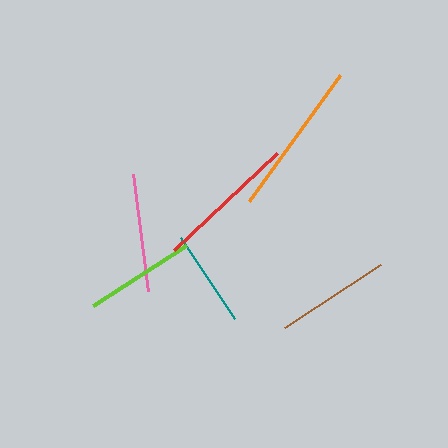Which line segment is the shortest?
The teal line is the shortest at approximately 97 pixels.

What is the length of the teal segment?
The teal segment is approximately 97 pixels long.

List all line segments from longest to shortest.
From longest to shortest: orange, red, pink, brown, lime, teal.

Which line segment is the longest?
The orange line is the longest at approximately 155 pixels.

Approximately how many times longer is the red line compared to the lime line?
The red line is approximately 1.3 times the length of the lime line.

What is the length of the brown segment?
The brown segment is approximately 115 pixels long.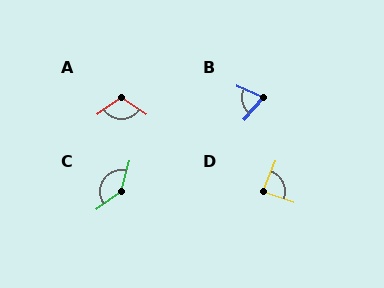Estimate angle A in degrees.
Approximately 111 degrees.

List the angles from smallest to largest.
B (72°), D (86°), A (111°), C (141°).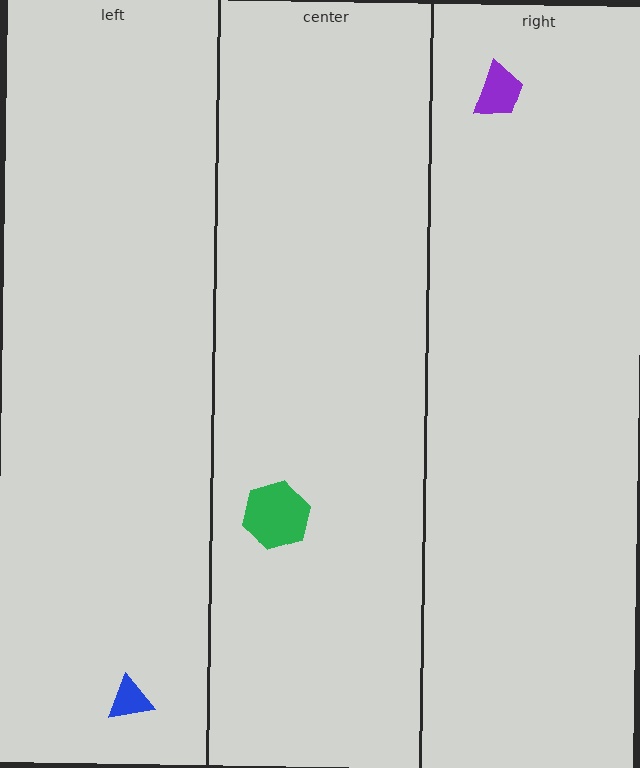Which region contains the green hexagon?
The center region.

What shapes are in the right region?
The purple trapezoid.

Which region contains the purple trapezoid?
The right region.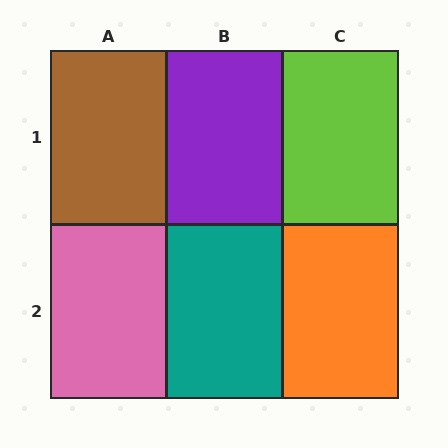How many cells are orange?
1 cell is orange.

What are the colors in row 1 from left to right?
Brown, purple, lime.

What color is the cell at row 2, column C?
Orange.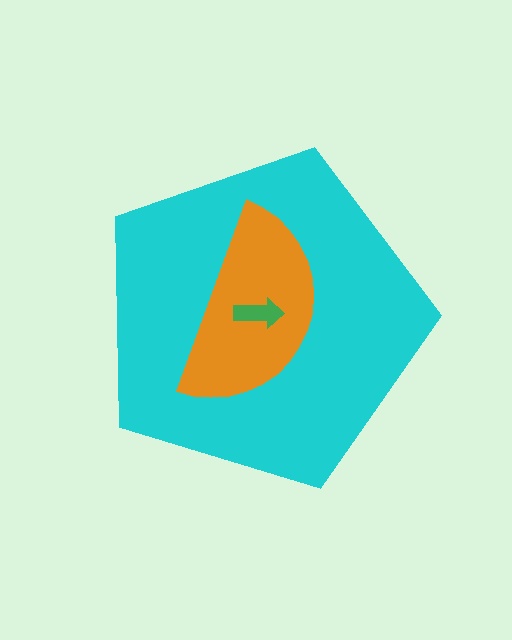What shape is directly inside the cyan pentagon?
The orange semicircle.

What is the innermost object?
The green arrow.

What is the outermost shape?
The cyan pentagon.